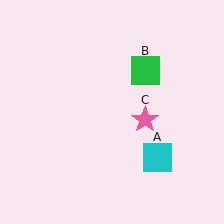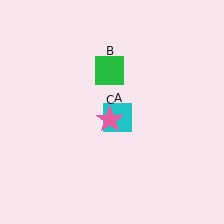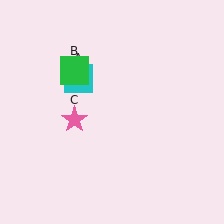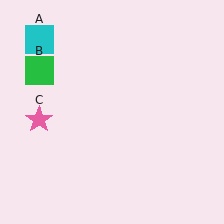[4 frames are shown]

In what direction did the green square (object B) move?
The green square (object B) moved left.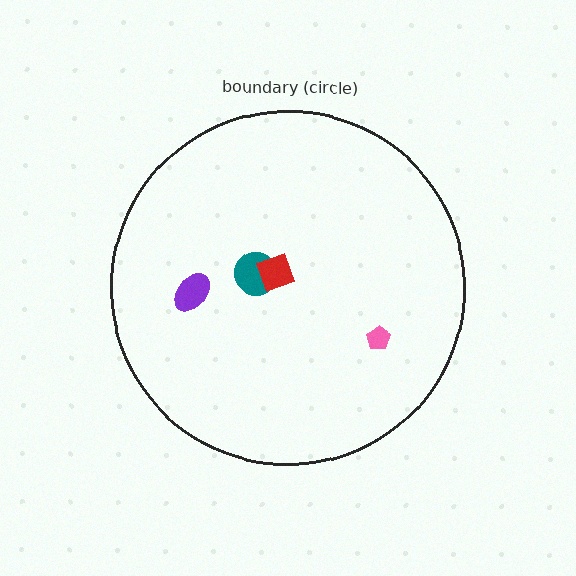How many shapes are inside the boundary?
4 inside, 0 outside.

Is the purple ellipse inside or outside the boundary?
Inside.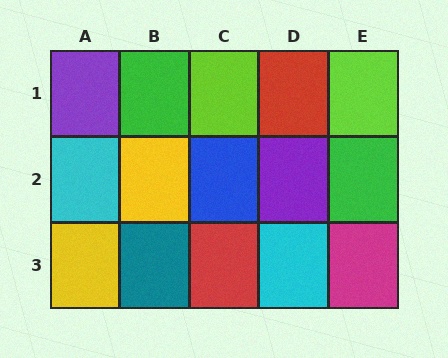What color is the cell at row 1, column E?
Lime.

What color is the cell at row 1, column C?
Lime.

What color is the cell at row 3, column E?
Magenta.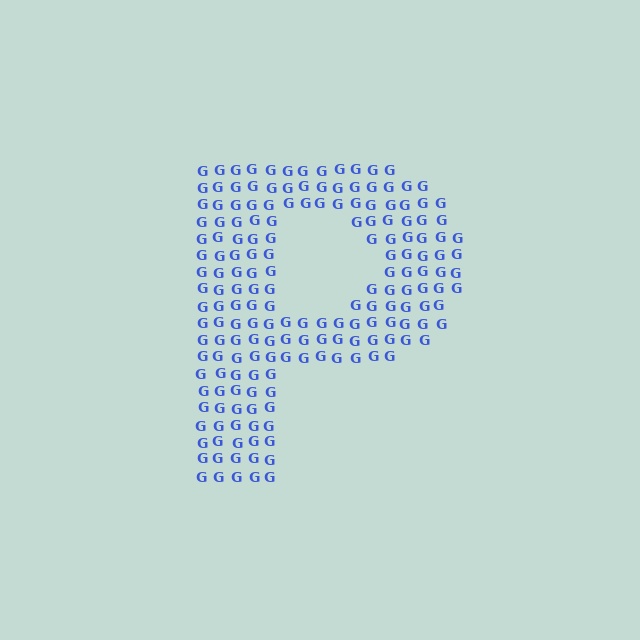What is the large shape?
The large shape is the letter P.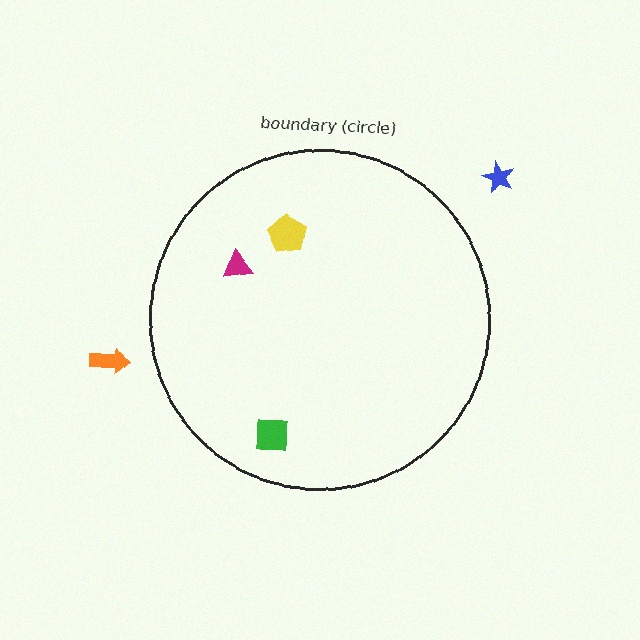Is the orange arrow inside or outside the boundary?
Outside.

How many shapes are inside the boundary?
3 inside, 2 outside.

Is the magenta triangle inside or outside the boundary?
Inside.